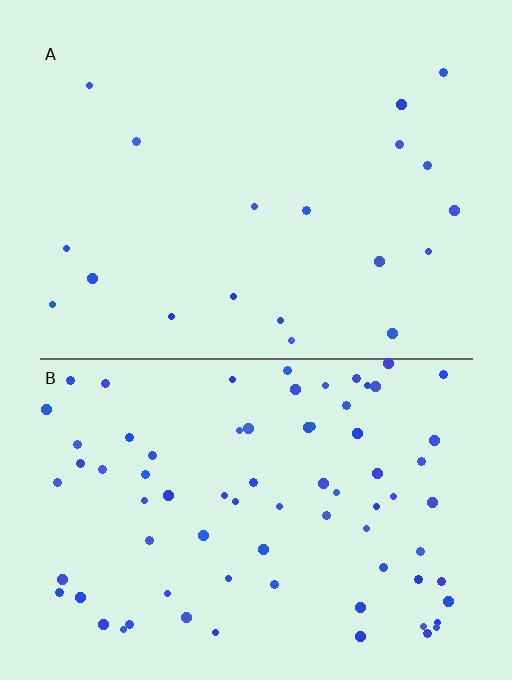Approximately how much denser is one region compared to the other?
Approximately 4.0× — region B over region A.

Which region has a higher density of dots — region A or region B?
B (the bottom).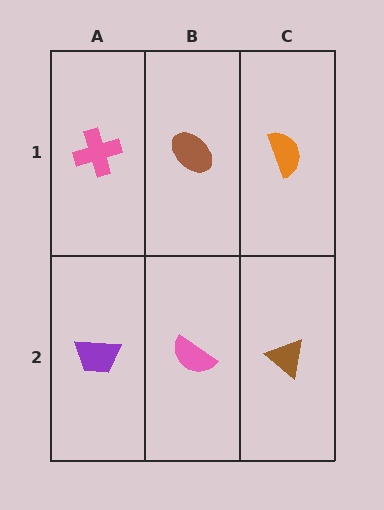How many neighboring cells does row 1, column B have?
3.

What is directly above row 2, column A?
A pink cross.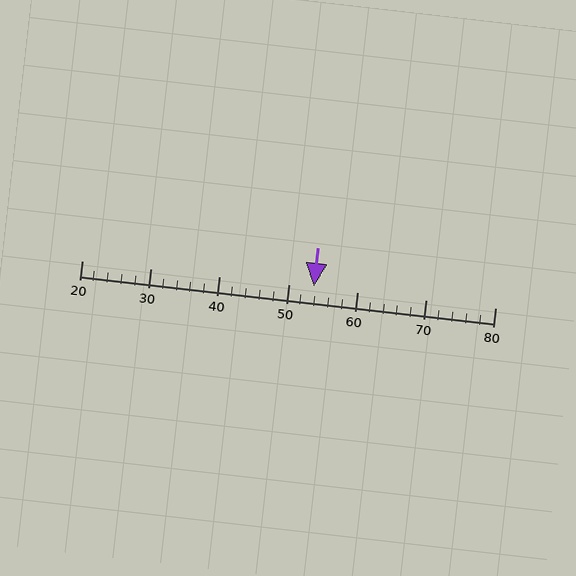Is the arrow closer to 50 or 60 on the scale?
The arrow is closer to 50.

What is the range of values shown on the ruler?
The ruler shows values from 20 to 80.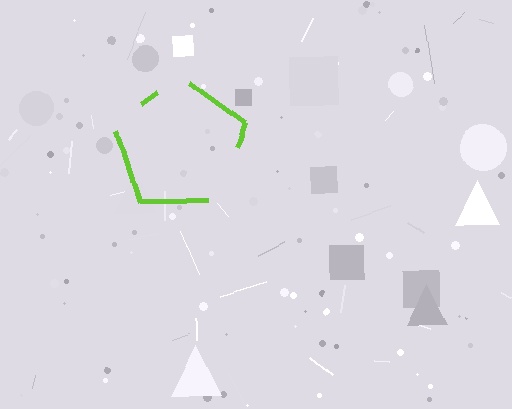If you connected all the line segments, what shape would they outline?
They would outline a pentagon.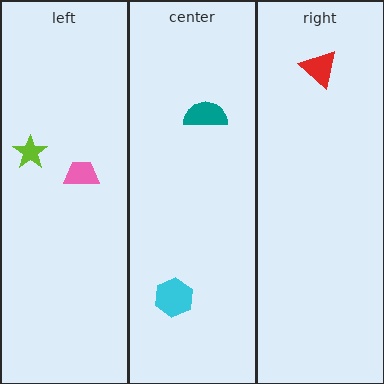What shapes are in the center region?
The cyan hexagon, the teal semicircle.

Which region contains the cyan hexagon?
The center region.